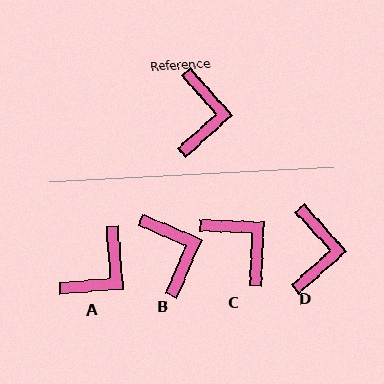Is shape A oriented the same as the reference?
No, it is off by about 38 degrees.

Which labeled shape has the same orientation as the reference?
D.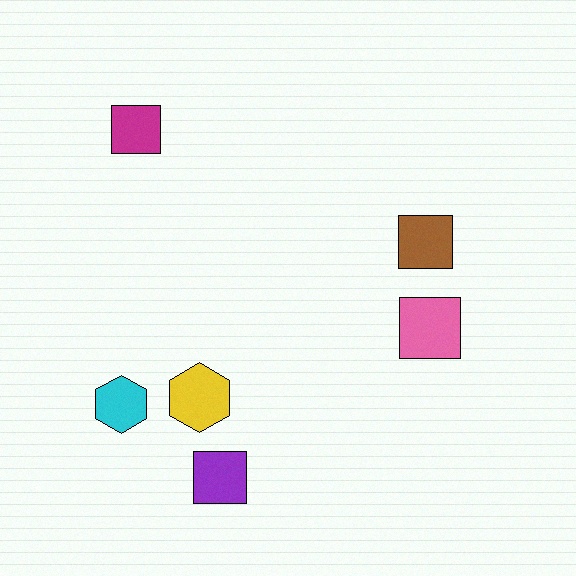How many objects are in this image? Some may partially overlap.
There are 6 objects.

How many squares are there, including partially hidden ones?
There are 4 squares.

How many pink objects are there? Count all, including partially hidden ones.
There is 1 pink object.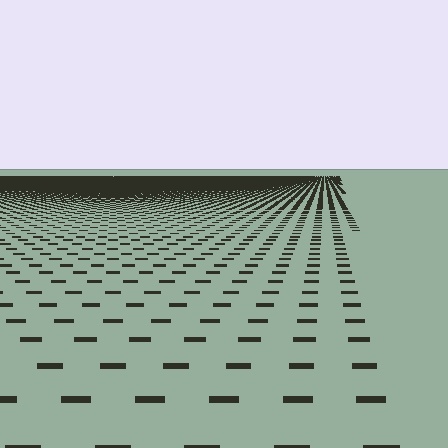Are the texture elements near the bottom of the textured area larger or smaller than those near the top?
Larger. Near the bottom, elements are closer to the viewer and appear at a bigger on-screen size.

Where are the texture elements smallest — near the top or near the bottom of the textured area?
Near the top.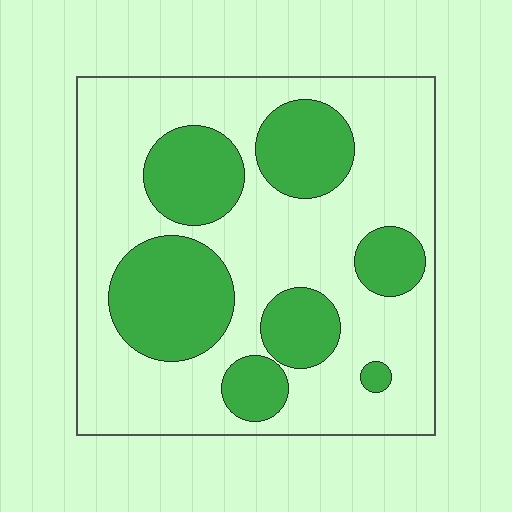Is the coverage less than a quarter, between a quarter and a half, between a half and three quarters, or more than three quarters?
Between a quarter and a half.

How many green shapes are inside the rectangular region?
7.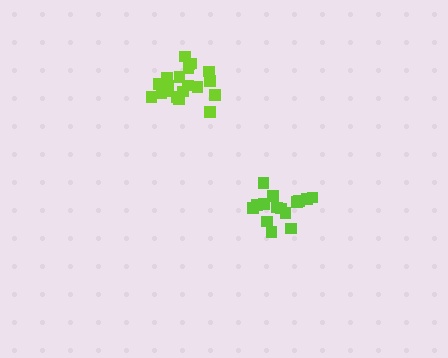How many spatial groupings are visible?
There are 2 spatial groupings.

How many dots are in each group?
Group 1: 20 dots, Group 2: 15 dots (35 total).